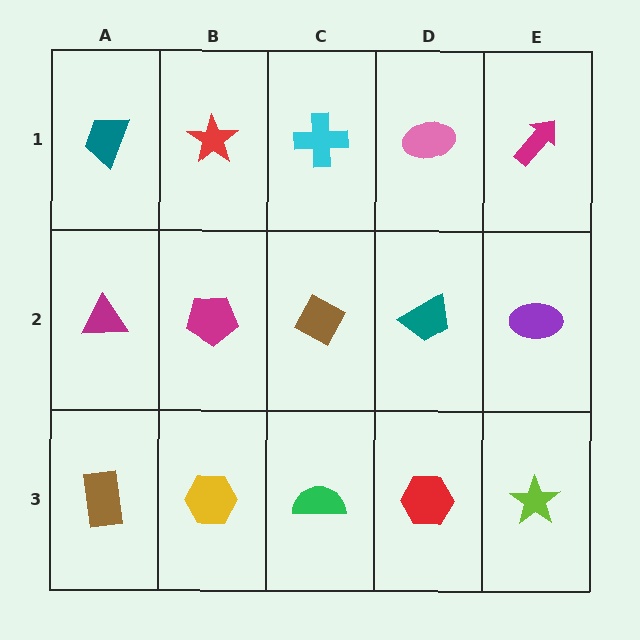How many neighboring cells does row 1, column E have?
2.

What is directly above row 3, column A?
A magenta triangle.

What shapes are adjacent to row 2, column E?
A magenta arrow (row 1, column E), a lime star (row 3, column E), a teal trapezoid (row 2, column D).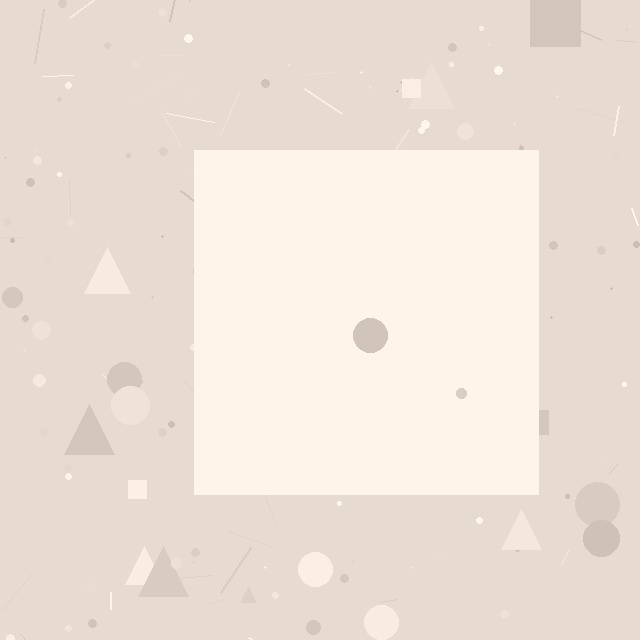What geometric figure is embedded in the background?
A square is embedded in the background.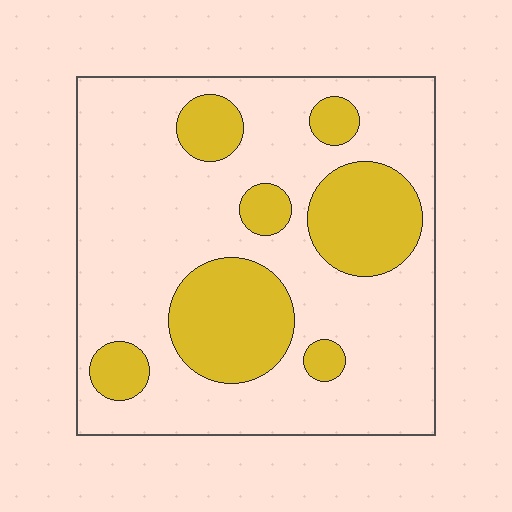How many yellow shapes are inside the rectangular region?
7.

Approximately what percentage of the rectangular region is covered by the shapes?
Approximately 25%.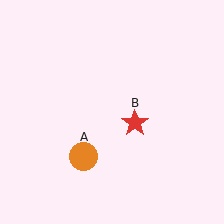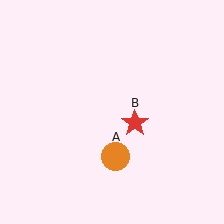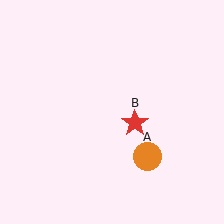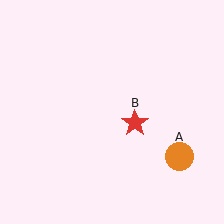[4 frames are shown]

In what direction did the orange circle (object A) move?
The orange circle (object A) moved right.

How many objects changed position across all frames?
1 object changed position: orange circle (object A).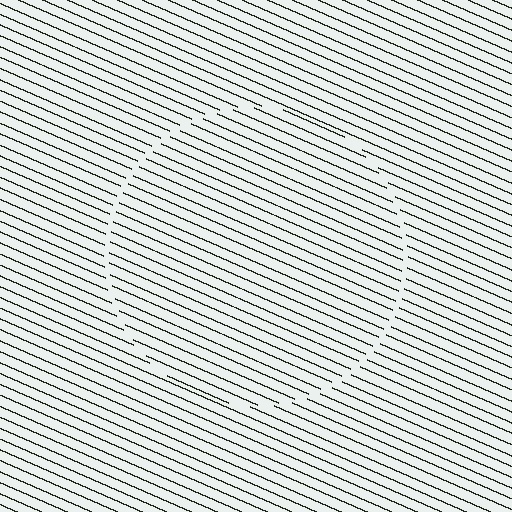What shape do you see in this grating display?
An illusory circle. The interior of the shape contains the same grating, shifted by half a period — the contour is defined by the phase discontinuity where line-ends from the inner and outer gratings abut.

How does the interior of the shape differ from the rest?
The interior of the shape contains the same grating, shifted by half a period — the contour is defined by the phase discontinuity where line-ends from the inner and outer gratings abut.